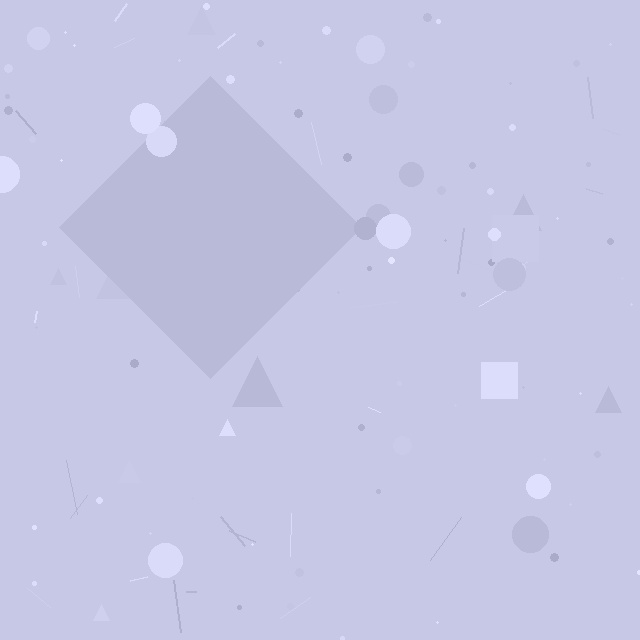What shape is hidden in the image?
A diamond is hidden in the image.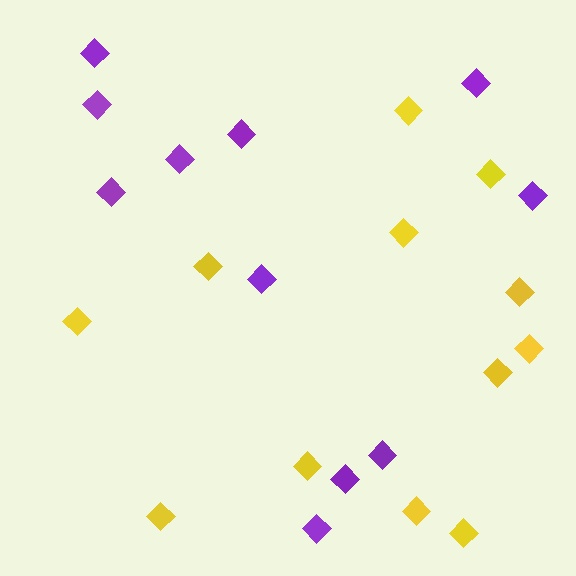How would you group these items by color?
There are 2 groups: one group of purple diamonds (11) and one group of yellow diamonds (12).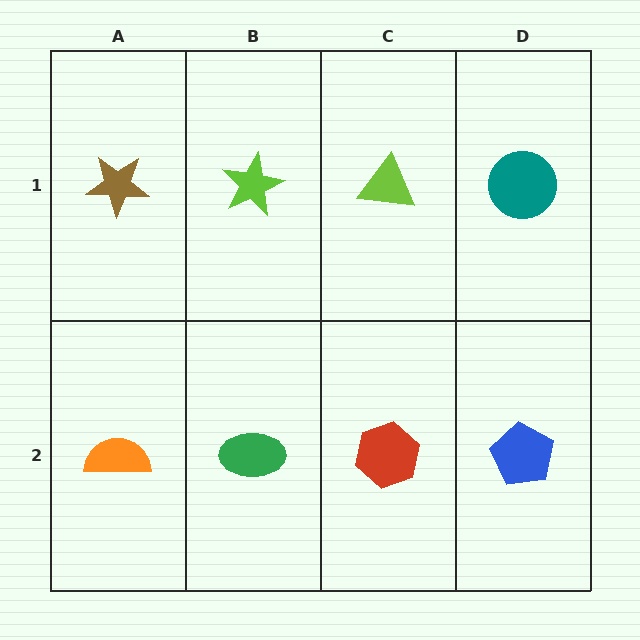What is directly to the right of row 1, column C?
A teal circle.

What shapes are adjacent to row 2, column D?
A teal circle (row 1, column D), a red hexagon (row 2, column C).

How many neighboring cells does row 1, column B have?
3.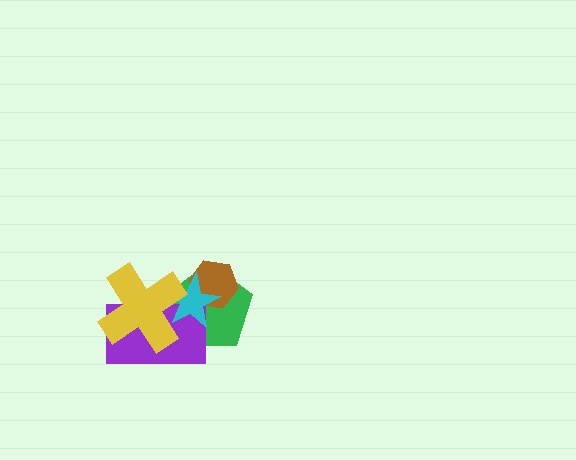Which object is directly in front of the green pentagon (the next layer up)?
The brown hexagon is directly in front of the green pentagon.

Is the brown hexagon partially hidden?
Yes, it is partially covered by another shape.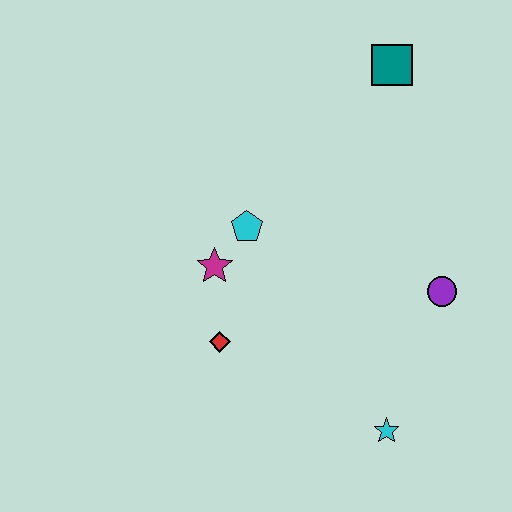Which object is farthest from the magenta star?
The teal square is farthest from the magenta star.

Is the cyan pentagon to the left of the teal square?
Yes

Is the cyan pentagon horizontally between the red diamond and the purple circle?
Yes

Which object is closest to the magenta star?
The cyan pentagon is closest to the magenta star.